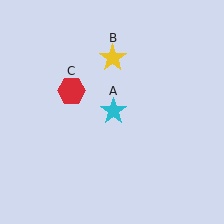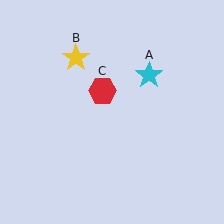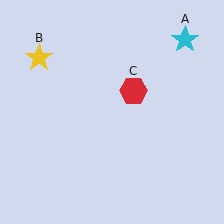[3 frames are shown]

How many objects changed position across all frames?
3 objects changed position: cyan star (object A), yellow star (object B), red hexagon (object C).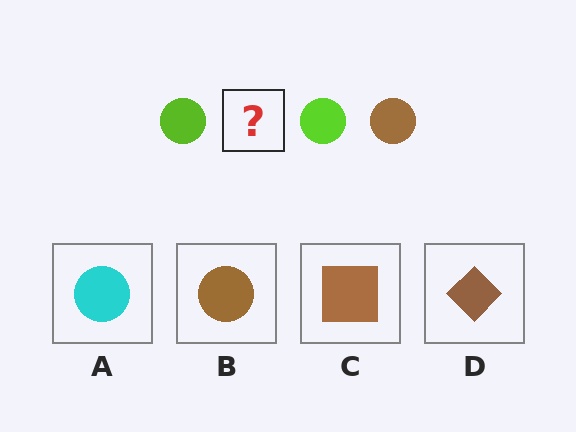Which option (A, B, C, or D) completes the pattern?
B.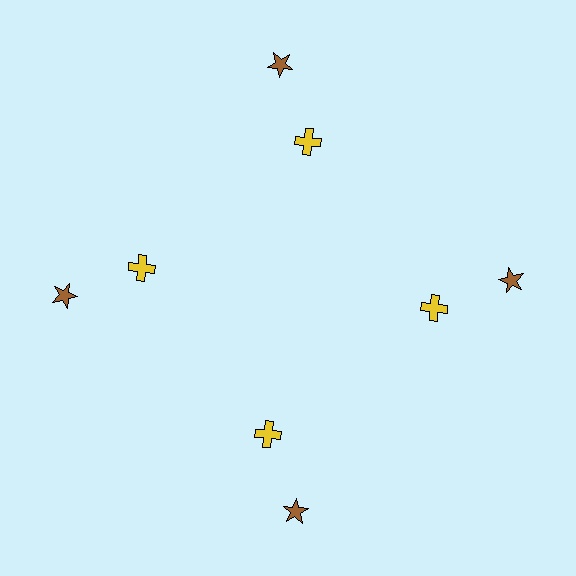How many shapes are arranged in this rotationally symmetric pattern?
There are 8 shapes, arranged in 4 groups of 2.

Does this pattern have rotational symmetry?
Yes, this pattern has 4-fold rotational symmetry. It looks the same after rotating 90 degrees around the center.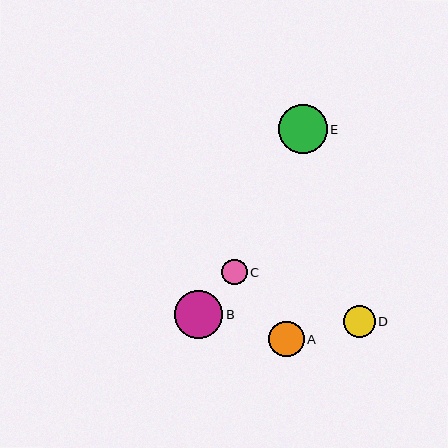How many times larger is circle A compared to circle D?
Circle A is approximately 1.1 times the size of circle D.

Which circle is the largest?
Circle E is the largest with a size of approximately 49 pixels.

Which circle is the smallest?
Circle C is the smallest with a size of approximately 25 pixels.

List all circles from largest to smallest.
From largest to smallest: E, B, A, D, C.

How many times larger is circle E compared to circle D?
Circle E is approximately 1.5 times the size of circle D.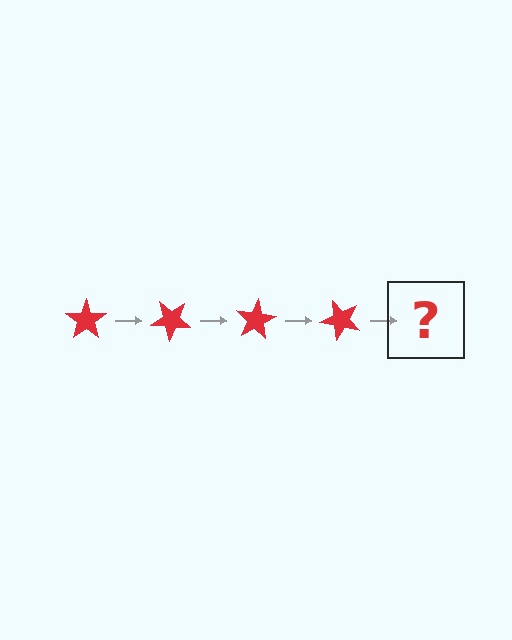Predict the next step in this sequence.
The next step is a red star rotated 160 degrees.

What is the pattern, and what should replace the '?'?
The pattern is that the star rotates 40 degrees each step. The '?' should be a red star rotated 160 degrees.